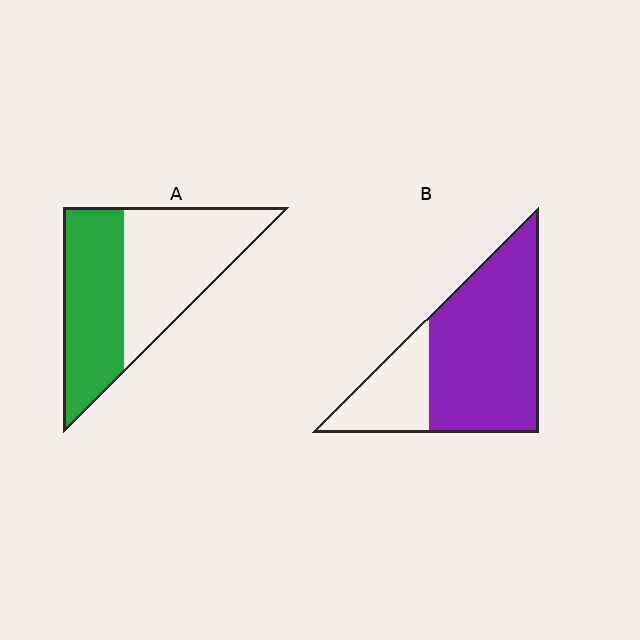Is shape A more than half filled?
Roughly half.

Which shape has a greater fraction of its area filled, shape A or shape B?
Shape B.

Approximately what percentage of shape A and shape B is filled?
A is approximately 45% and B is approximately 75%.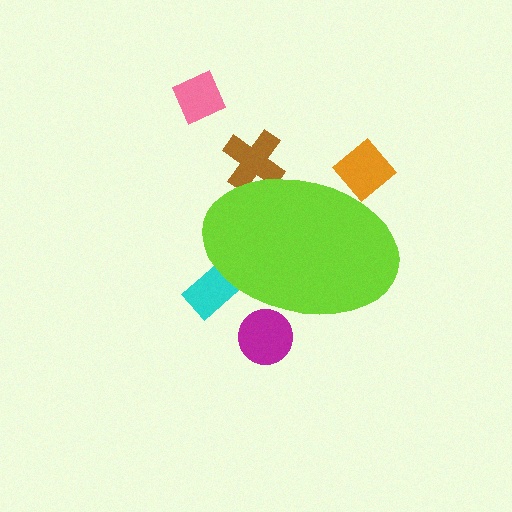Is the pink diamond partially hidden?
No, the pink diamond is fully visible.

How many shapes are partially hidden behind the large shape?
4 shapes are partially hidden.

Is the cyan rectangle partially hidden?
Yes, the cyan rectangle is partially hidden behind the lime ellipse.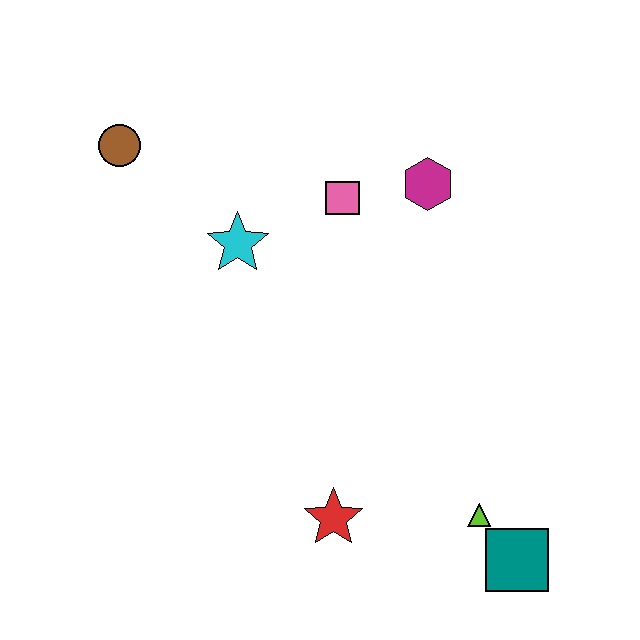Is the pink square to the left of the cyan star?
No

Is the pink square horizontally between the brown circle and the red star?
No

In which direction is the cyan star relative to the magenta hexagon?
The cyan star is to the left of the magenta hexagon.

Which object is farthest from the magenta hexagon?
The teal square is farthest from the magenta hexagon.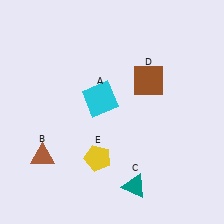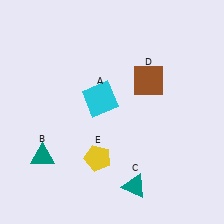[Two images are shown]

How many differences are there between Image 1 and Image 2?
There is 1 difference between the two images.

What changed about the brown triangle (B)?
In Image 1, B is brown. In Image 2, it changed to teal.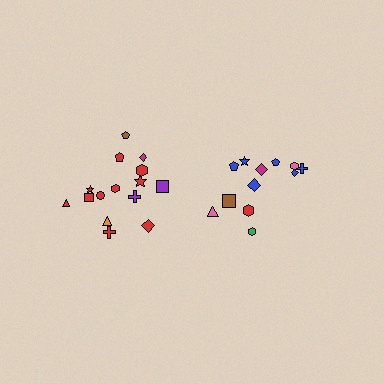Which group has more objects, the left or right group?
The left group.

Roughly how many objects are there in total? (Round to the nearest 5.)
Roughly 25 objects in total.